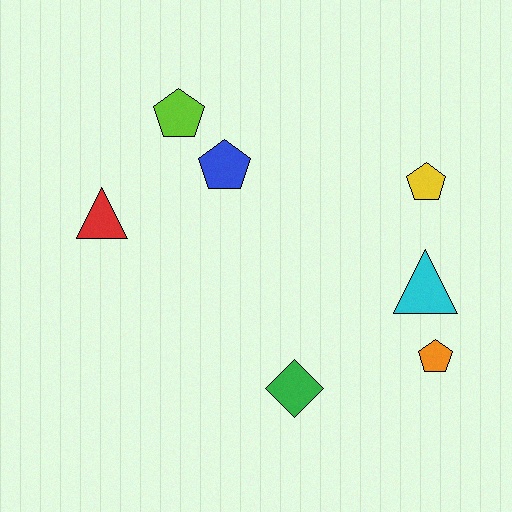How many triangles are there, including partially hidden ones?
There are 2 triangles.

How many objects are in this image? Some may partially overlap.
There are 7 objects.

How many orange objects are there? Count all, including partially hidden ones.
There is 1 orange object.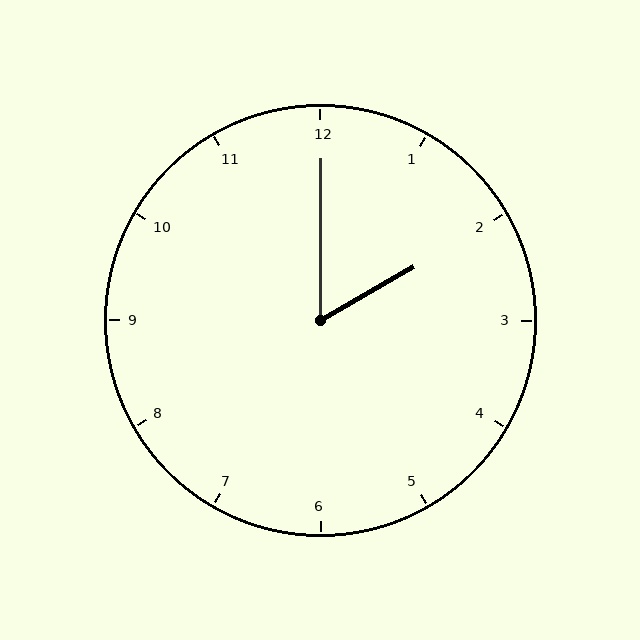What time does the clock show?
2:00.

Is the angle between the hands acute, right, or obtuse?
It is acute.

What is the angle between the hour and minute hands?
Approximately 60 degrees.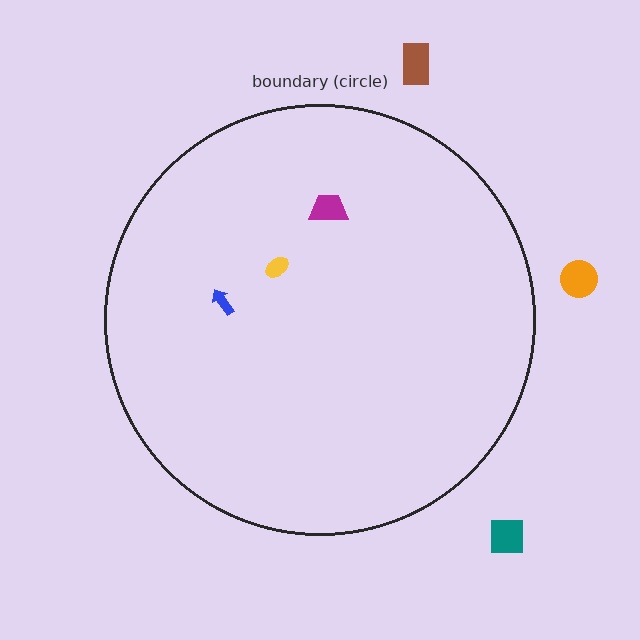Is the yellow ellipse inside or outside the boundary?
Inside.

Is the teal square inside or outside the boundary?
Outside.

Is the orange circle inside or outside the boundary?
Outside.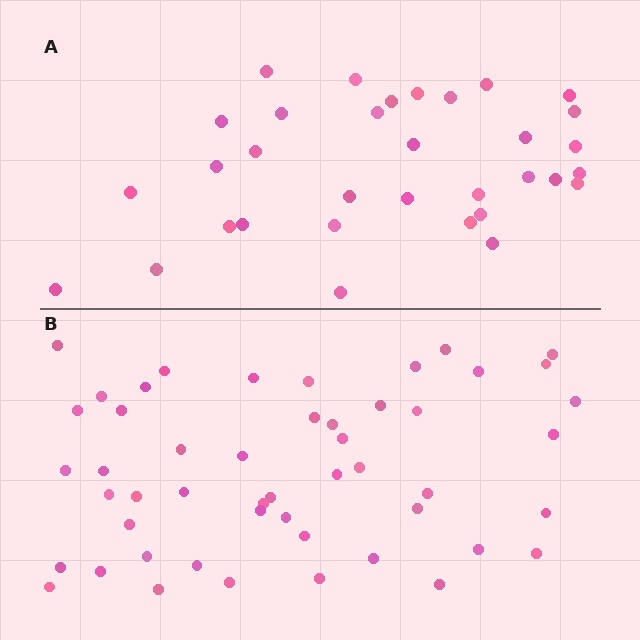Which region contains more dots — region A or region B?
Region B (the bottom region) has more dots.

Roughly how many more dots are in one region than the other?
Region B has approximately 15 more dots than region A.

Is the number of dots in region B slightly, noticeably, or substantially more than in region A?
Region B has substantially more. The ratio is roughly 1.5 to 1.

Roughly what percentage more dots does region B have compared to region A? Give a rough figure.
About 50% more.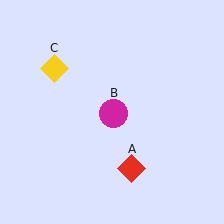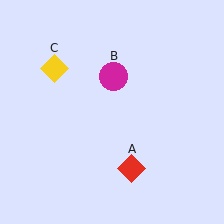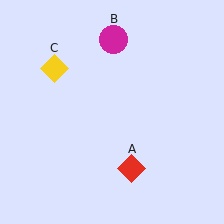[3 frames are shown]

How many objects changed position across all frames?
1 object changed position: magenta circle (object B).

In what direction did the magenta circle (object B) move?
The magenta circle (object B) moved up.